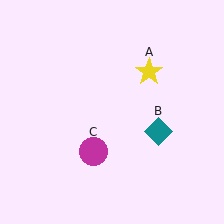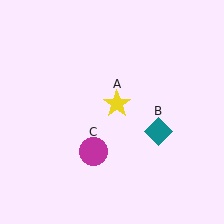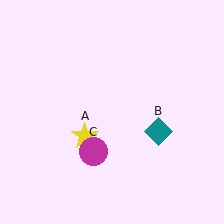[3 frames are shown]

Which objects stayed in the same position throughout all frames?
Teal diamond (object B) and magenta circle (object C) remained stationary.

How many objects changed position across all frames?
1 object changed position: yellow star (object A).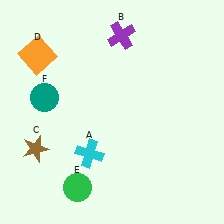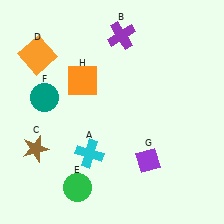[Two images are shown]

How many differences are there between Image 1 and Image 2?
There are 2 differences between the two images.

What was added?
A purple diamond (G), an orange square (H) were added in Image 2.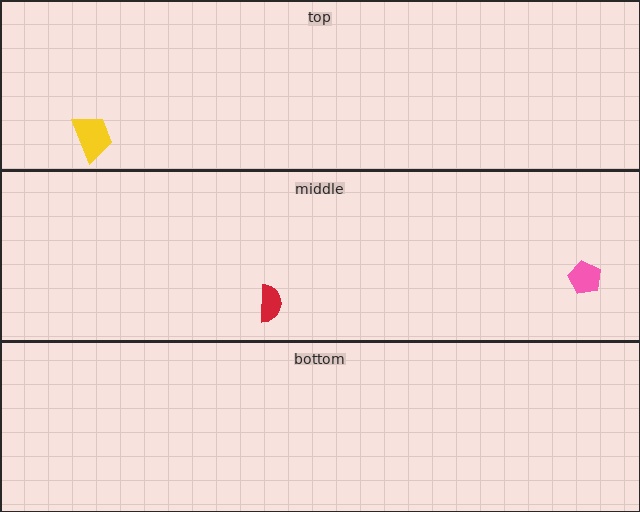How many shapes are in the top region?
1.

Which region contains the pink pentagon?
The middle region.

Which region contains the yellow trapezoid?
The top region.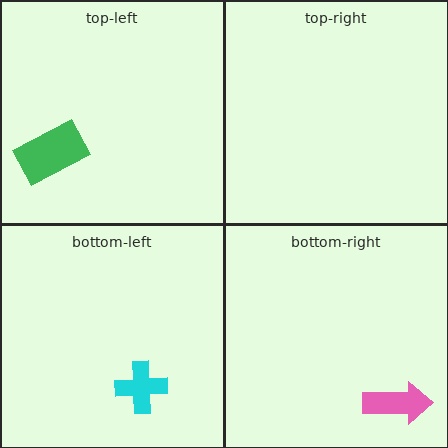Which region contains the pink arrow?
The bottom-right region.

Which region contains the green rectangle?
The top-left region.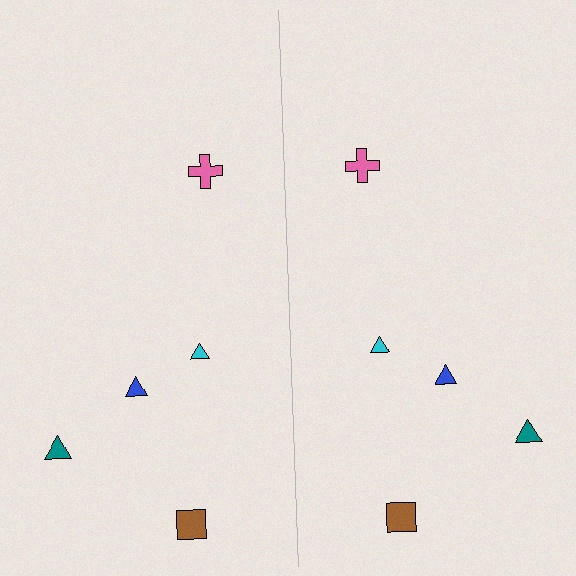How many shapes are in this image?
There are 10 shapes in this image.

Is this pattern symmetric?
Yes, this pattern has bilateral (reflection) symmetry.